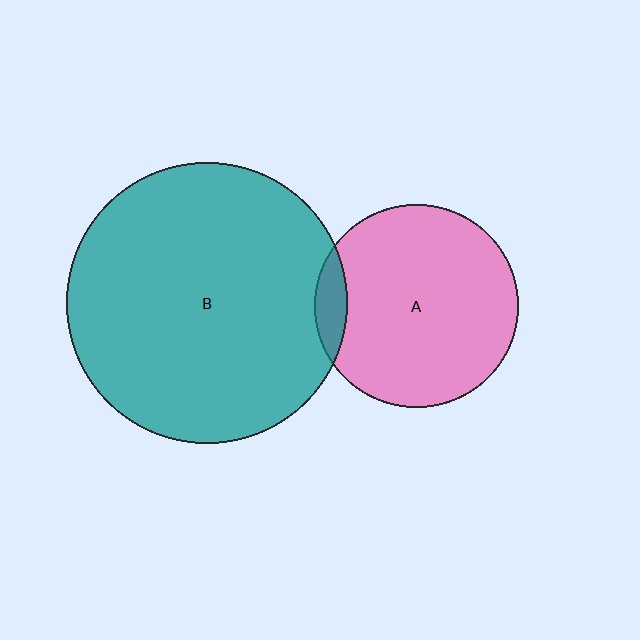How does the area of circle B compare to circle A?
Approximately 1.9 times.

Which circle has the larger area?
Circle B (teal).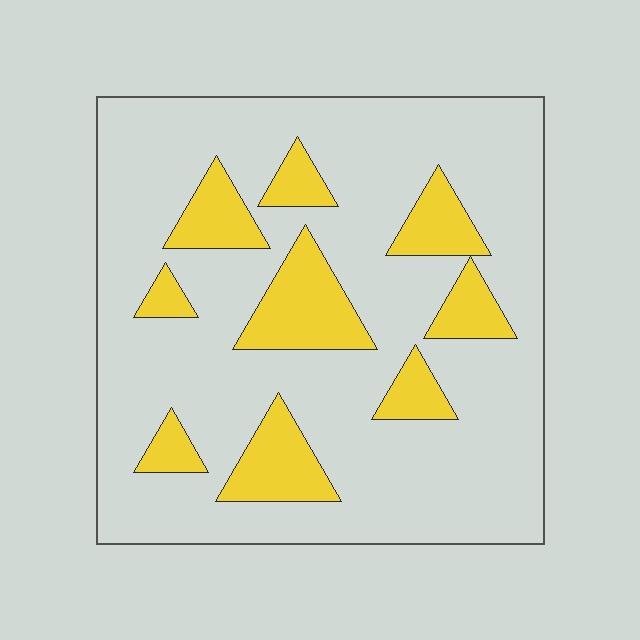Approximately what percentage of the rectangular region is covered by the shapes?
Approximately 20%.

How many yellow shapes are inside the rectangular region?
9.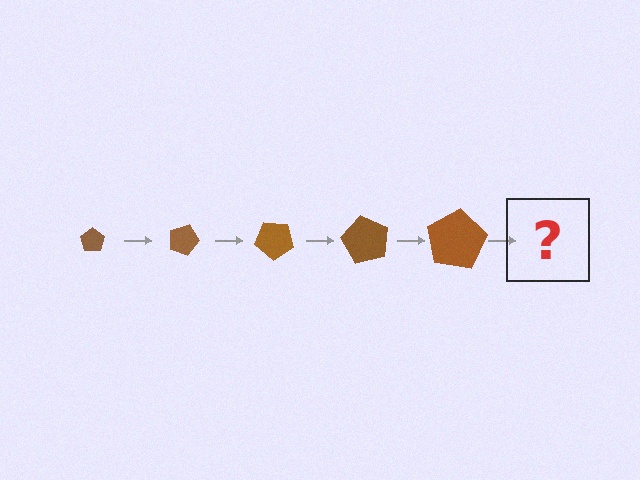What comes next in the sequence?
The next element should be a pentagon, larger than the previous one and rotated 100 degrees from the start.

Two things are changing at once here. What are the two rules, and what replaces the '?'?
The two rules are that the pentagon grows larger each step and it rotates 20 degrees each step. The '?' should be a pentagon, larger than the previous one and rotated 100 degrees from the start.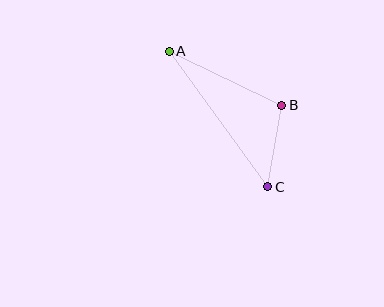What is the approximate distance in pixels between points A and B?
The distance between A and B is approximately 124 pixels.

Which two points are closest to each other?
Points B and C are closest to each other.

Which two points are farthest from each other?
Points A and C are farthest from each other.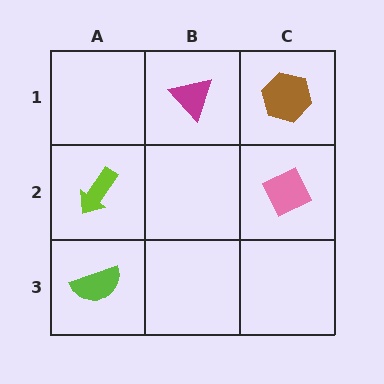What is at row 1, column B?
A magenta triangle.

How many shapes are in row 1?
2 shapes.